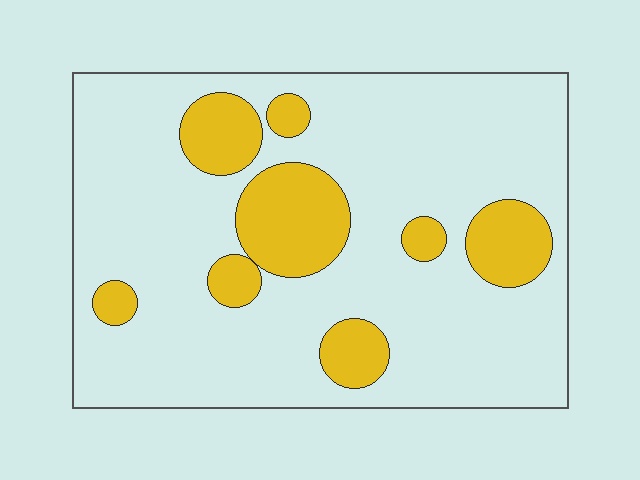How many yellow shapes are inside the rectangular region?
8.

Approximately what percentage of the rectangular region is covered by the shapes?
Approximately 20%.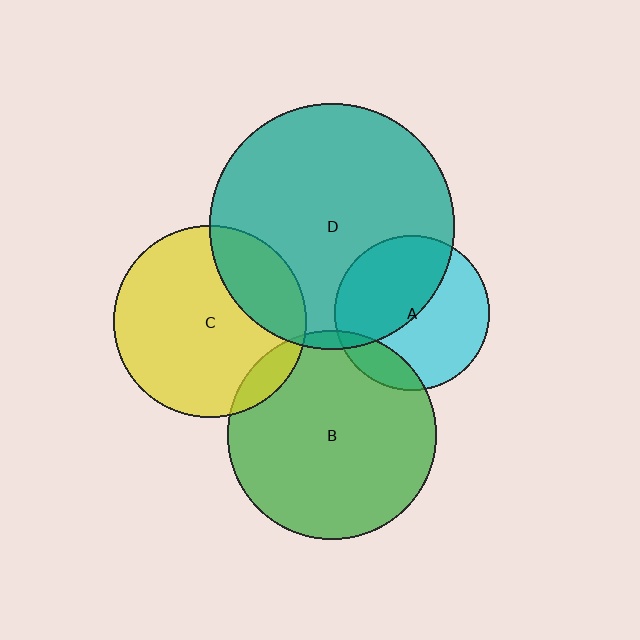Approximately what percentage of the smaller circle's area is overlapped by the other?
Approximately 15%.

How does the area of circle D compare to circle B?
Approximately 1.4 times.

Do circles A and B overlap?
Yes.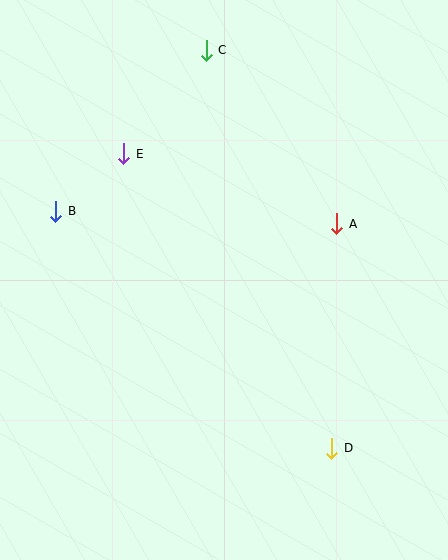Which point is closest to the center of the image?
Point A at (337, 224) is closest to the center.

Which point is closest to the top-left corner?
Point E is closest to the top-left corner.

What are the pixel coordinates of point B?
Point B is at (56, 211).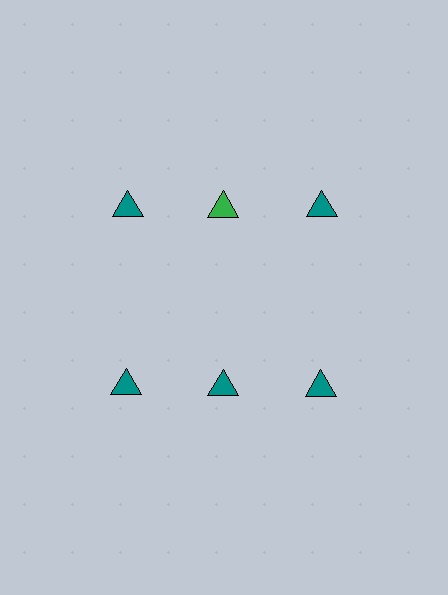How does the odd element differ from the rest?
It has a different color: green instead of teal.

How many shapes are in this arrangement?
There are 6 shapes arranged in a grid pattern.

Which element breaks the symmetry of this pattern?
The green triangle in the top row, second from left column breaks the symmetry. All other shapes are teal triangles.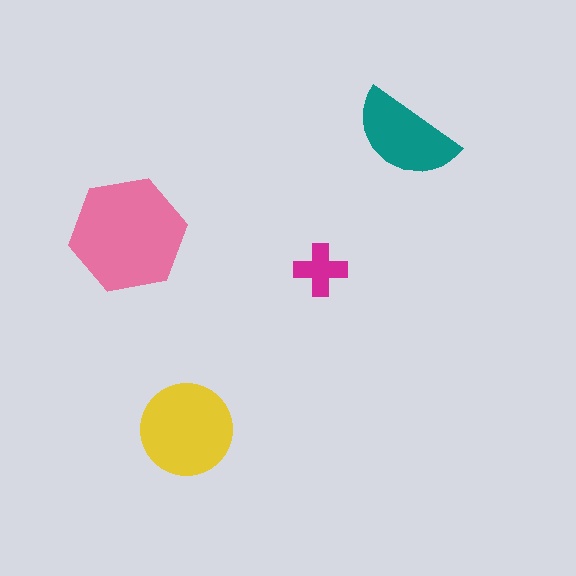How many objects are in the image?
There are 4 objects in the image.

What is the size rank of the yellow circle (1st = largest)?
2nd.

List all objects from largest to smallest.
The pink hexagon, the yellow circle, the teal semicircle, the magenta cross.